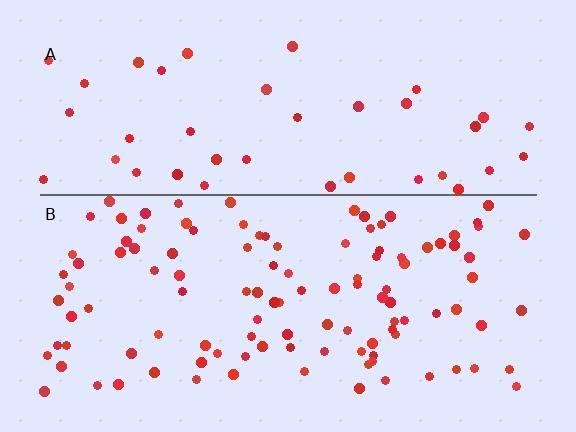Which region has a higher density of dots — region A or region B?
B (the bottom).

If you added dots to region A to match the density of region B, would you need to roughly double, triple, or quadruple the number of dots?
Approximately triple.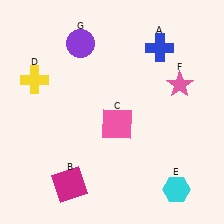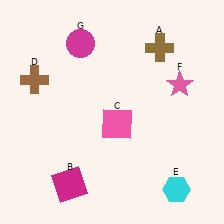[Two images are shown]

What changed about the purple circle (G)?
In Image 1, G is purple. In Image 2, it changed to magenta.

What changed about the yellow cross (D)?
In Image 1, D is yellow. In Image 2, it changed to brown.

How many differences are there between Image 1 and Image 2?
There are 3 differences between the two images.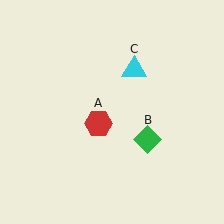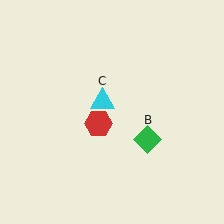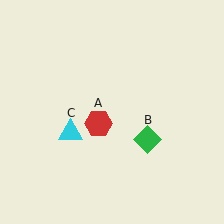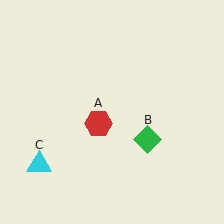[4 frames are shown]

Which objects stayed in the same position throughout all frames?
Red hexagon (object A) and green diamond (object B) remained stationary.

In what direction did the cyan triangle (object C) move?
The cyan triangle (object C) moved down and to the left.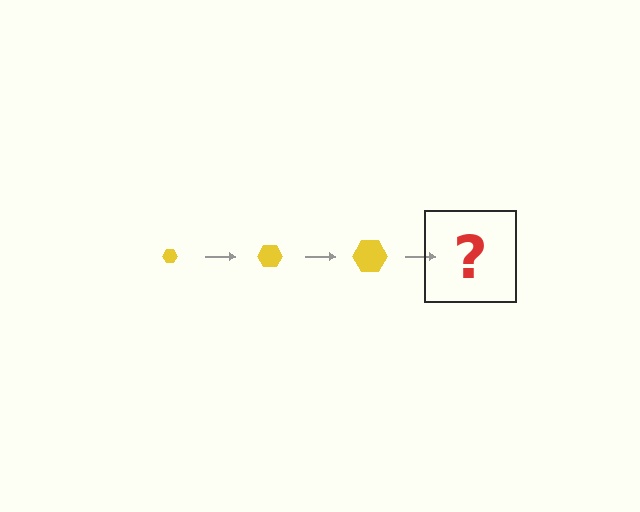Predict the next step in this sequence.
The next step is a yellow hexagon, larger than the previous one.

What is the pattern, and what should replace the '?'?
The pattern is that the hexagon gets progressively larger each step. The '?' should be a yellow hexagon, larger than the previous one.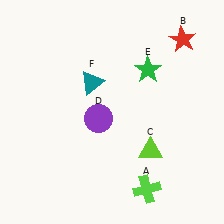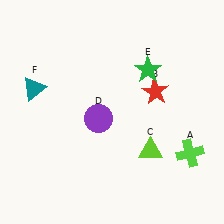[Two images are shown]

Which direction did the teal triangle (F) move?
The teal triangle (F) moved left.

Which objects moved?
The objects that moved are: the lime cross (A), the red star (B), the teal triangle (F).